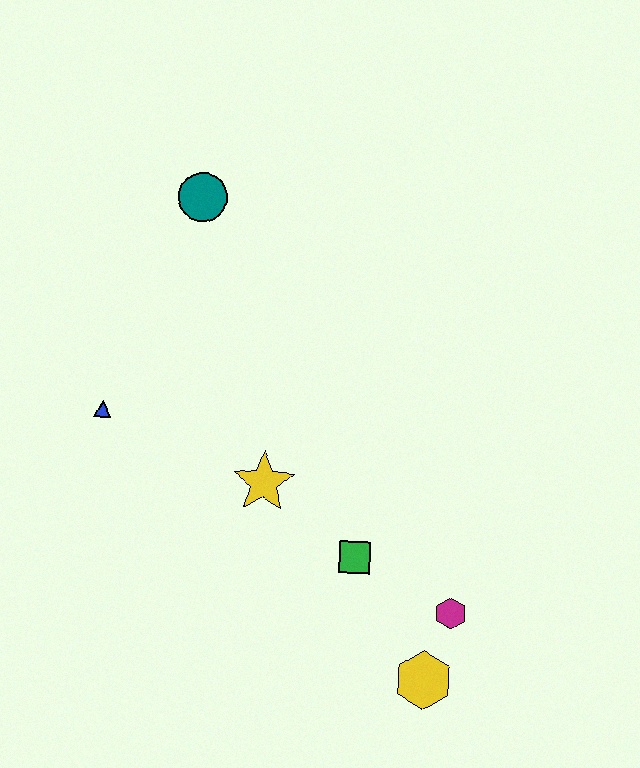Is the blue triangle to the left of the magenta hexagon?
Yes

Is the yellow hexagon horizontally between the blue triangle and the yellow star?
No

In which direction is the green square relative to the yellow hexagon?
The green square is above the yellow hexagon.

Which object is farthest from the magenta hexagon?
The teal circle is farthest from the magenta hexagon.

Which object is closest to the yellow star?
The green square is closest to the yellow star.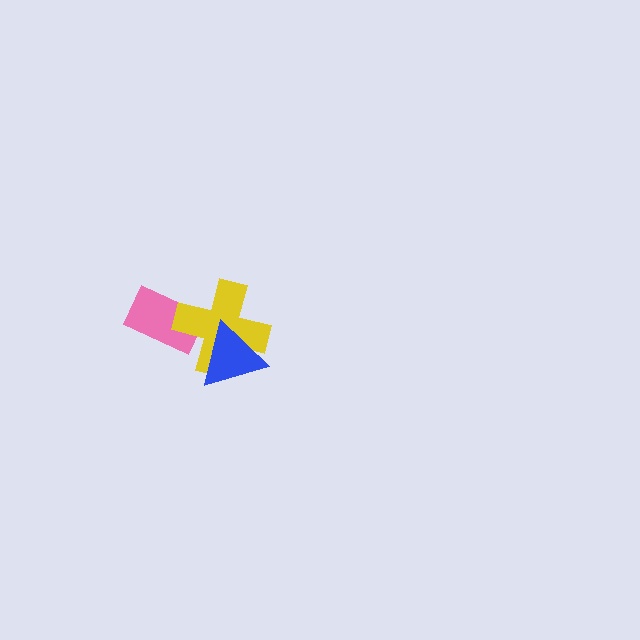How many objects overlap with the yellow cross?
2 objects overlap with the yellow cross.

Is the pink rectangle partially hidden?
Yes, it is partially covered by another shape.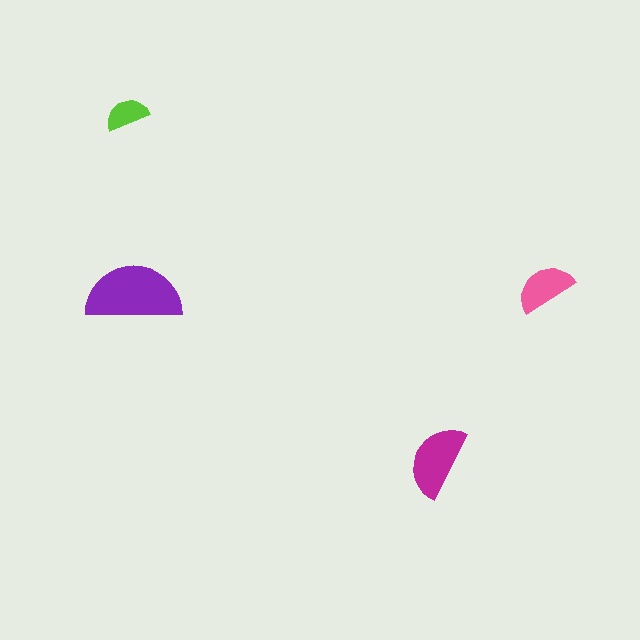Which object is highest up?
The lime semicircle is topmost.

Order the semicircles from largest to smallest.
the purple one, the magenta one, the pink one, the lime one.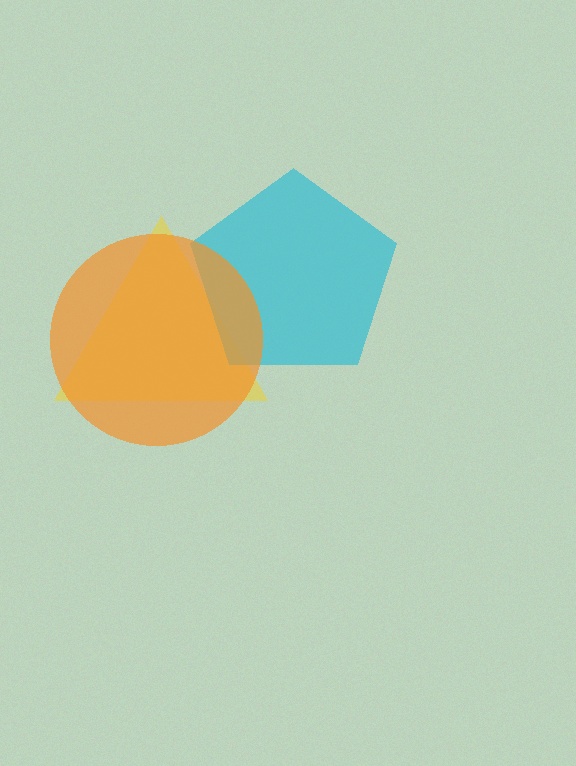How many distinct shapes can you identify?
There are 3 distinct shapes: a yellow triangle, a cyan pentagon, an orange circle.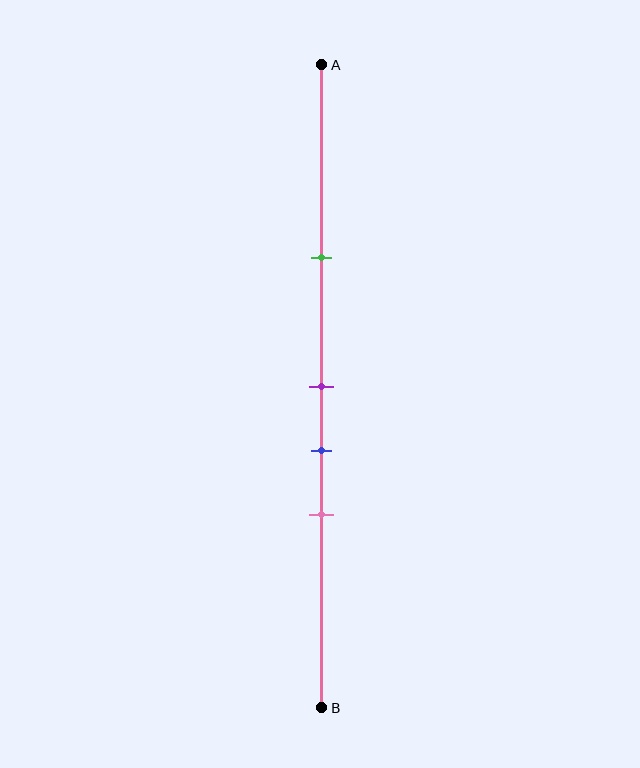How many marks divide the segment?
There are 4 marks dividing the segment.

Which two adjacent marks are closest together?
The purple and blue marks are the closest adjacent pair.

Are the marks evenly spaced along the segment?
No, the marks are not evenly spaced.